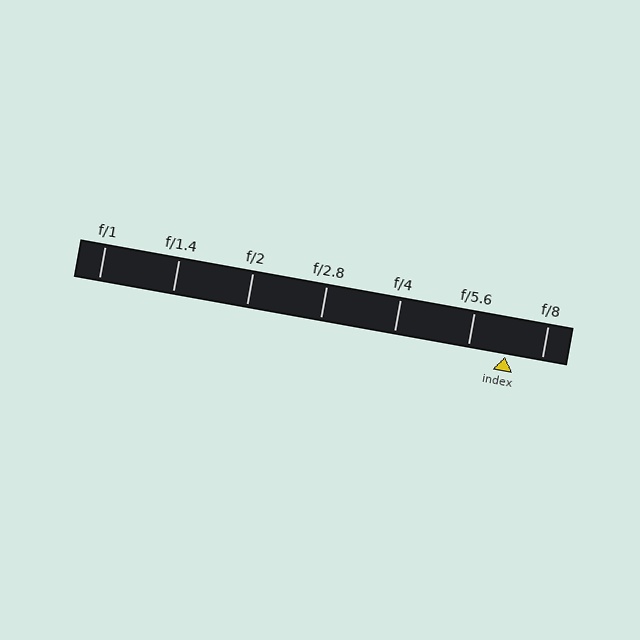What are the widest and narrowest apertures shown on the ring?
The widest aperture shown is f/1 and the narrowest is f/8.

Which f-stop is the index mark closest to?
The index mark is closest to f/8.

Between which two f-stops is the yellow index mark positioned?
The index mark is between f/5.6 and f/8.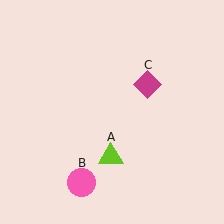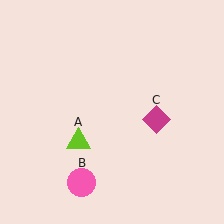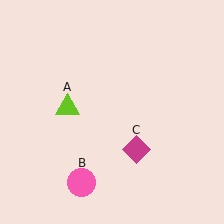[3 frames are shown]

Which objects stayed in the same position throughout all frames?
Pink circle (object B) remained stationary.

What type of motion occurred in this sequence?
The lime triangle (object A), magenta diamond (object C) rotated clockwise around the center of the scene.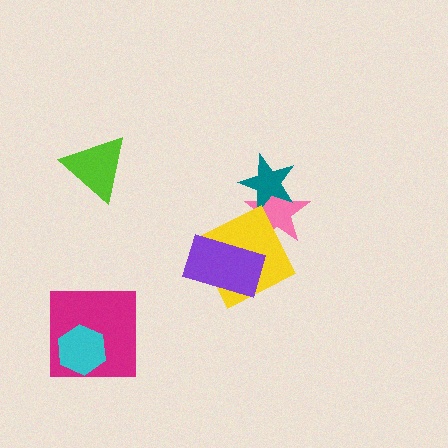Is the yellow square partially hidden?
Yes, it is partially covered by another shape.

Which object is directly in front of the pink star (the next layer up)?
The teal star is directly in front of the pink star.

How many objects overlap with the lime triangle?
0 objects overlap with the lime triangle.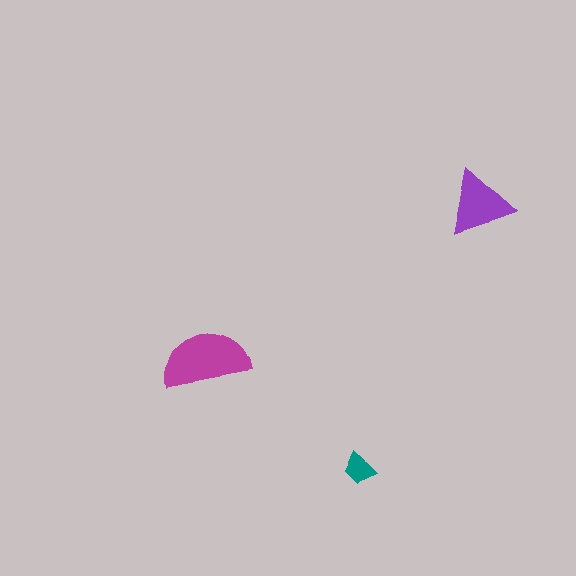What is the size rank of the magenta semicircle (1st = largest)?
1st.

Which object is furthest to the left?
The magenta semicircle is leftmost.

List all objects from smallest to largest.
The teal trapezoid, the purple triangle, the magenta semicircle.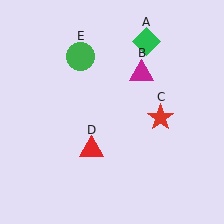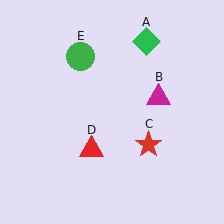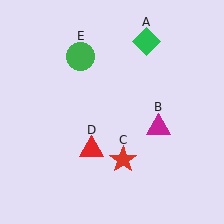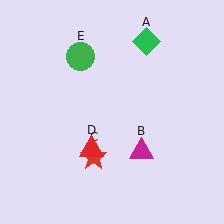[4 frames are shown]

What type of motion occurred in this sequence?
The magenta triangle (object B), red star (object C) rotated clockwise around the center of the scene.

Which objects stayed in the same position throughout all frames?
Green diamond (object A) and red triangle (object D) and green circle (object E) remained stationary.